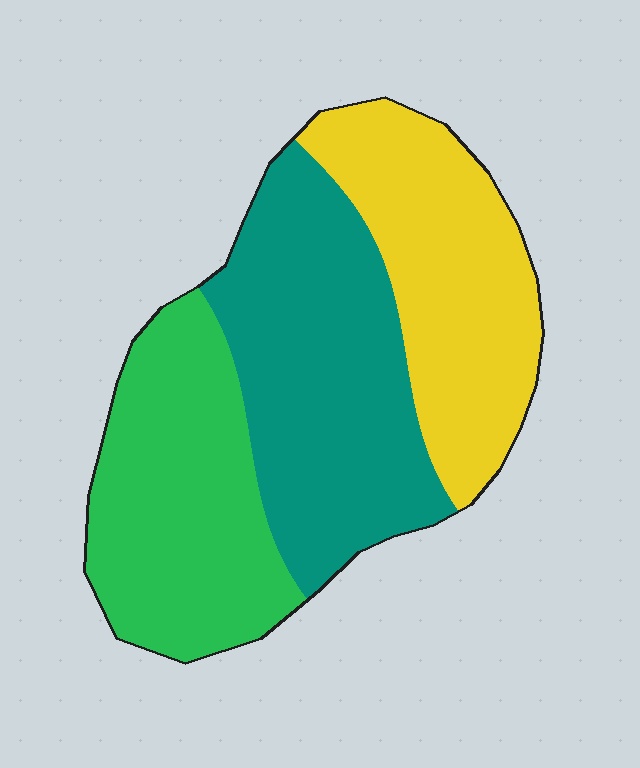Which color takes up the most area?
Teal, at roughly 40%.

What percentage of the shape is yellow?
Yellow covers roughly 30% of the shape.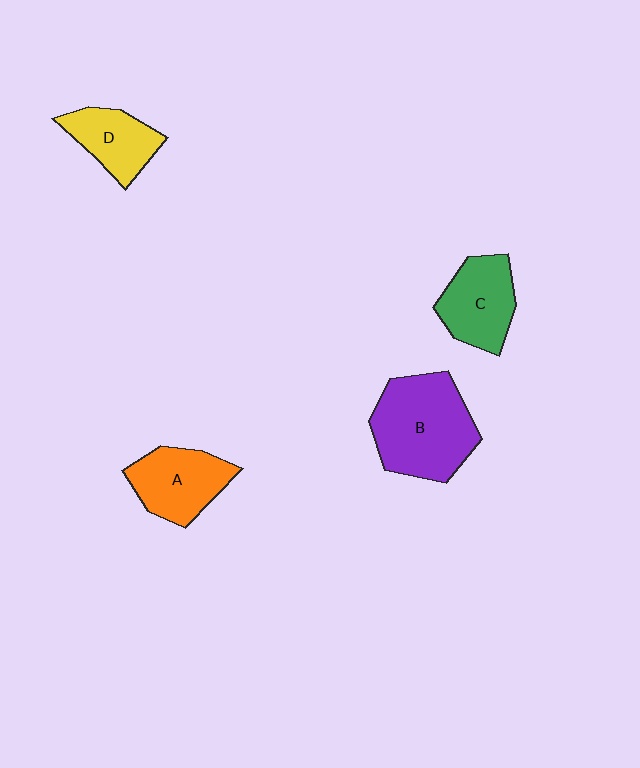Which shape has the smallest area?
Shape D (yellow).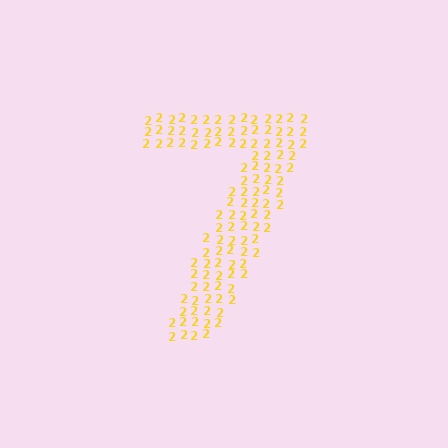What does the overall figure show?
The overall figure shows the digit 7.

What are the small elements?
The small elements are digit 2's.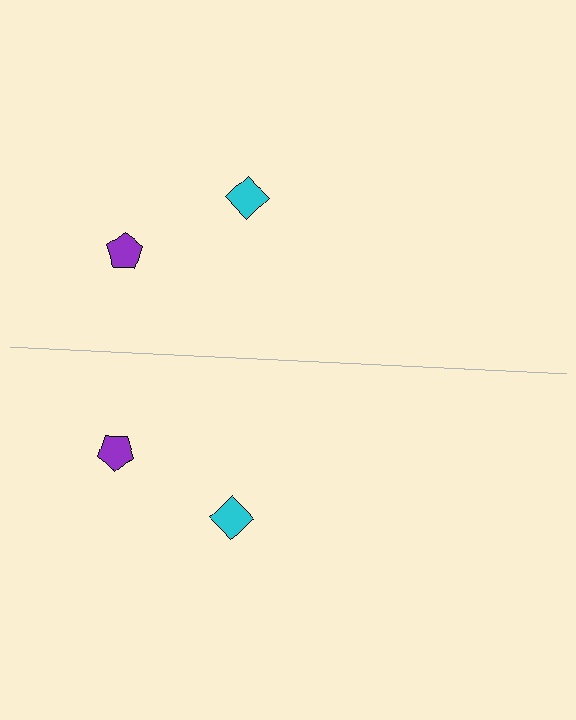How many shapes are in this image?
There are 4 shapes in this image.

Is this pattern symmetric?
Yes, this pattern has bilateral (reflection) symmetry.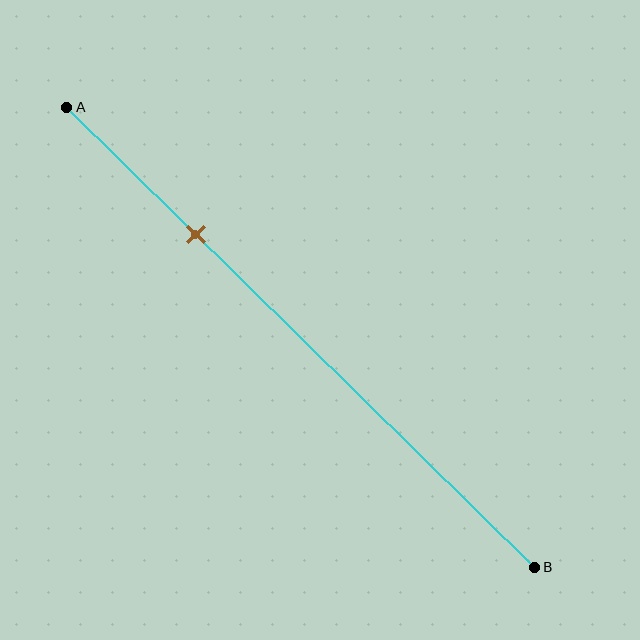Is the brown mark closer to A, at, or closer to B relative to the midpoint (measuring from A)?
The brown mark is closer to point A than the midpoint of segment AB.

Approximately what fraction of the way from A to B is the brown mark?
The brown mark is approximately 30% of the way from A to B.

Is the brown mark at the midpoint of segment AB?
No, the mark is at about 30% from A, not at the 50% midpoint.